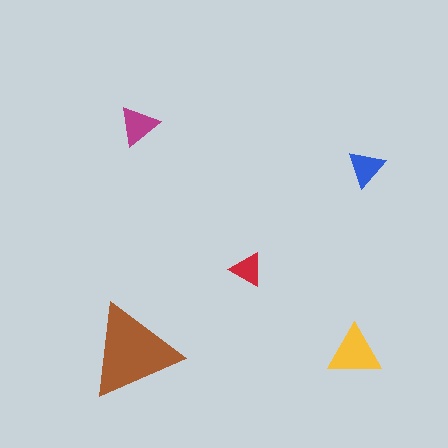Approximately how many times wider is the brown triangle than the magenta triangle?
About 2.5 times wider.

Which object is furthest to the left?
The brown triangle is leftmost.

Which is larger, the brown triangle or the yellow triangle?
The brown one.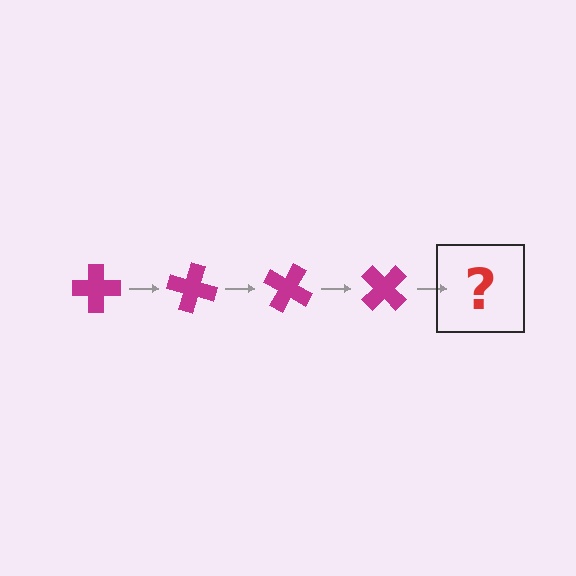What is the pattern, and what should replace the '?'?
The pattern is that the cross rotates 15 degrees each step. The '?' should be a magenta cross rotated 60 degrees.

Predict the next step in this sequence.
The next step is a magenta cross rotated 60 degrees.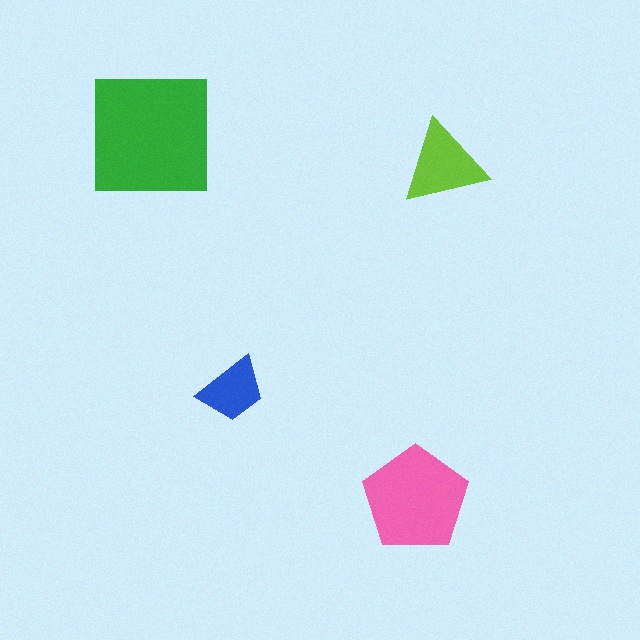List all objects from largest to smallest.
The green square, the pink pentagon, the lime triangle, the blue trapezoid.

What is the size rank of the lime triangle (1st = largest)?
3rd.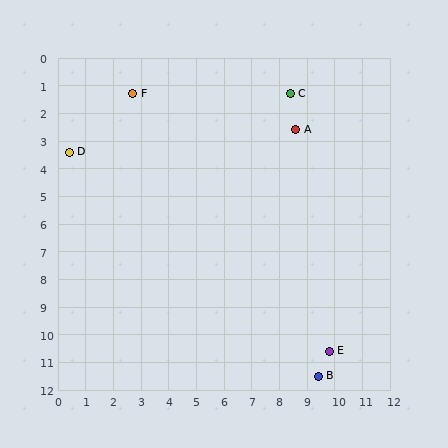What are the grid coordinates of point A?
Point A is at approximately (8.6, 2.6).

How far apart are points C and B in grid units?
Points C and B are about 10.2 grid units apart.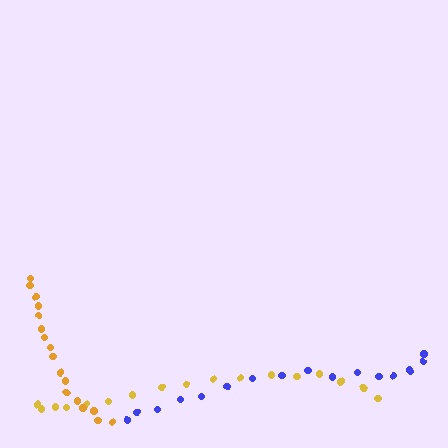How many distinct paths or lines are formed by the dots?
There are 3 distinct paths.